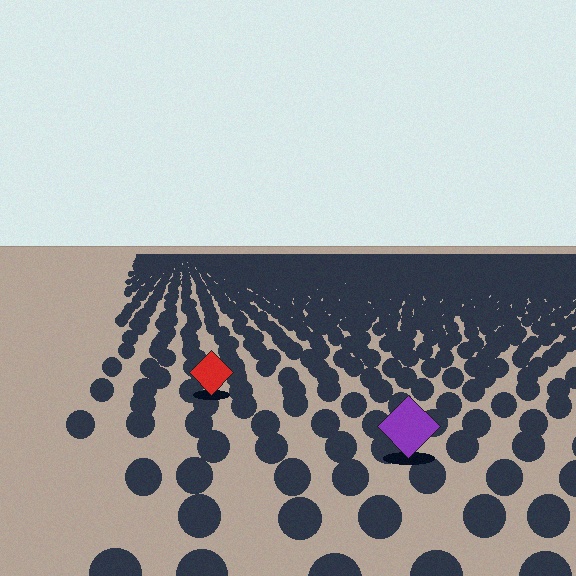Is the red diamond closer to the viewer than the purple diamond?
No. The purple diamond is closer — you can tell from the texture gradient: the ground texture is coarser near it.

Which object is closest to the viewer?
The purple diamond is closest. The texture marks near it are larger and more spread out.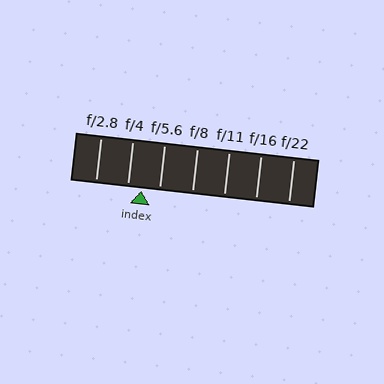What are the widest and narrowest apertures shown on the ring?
The widest aperture shown is f/2.8 and the narrowest is f/22.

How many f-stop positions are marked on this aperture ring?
There are 7 f-stop positions marked.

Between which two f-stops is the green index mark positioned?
The index mark is between f/4 and f/5.6.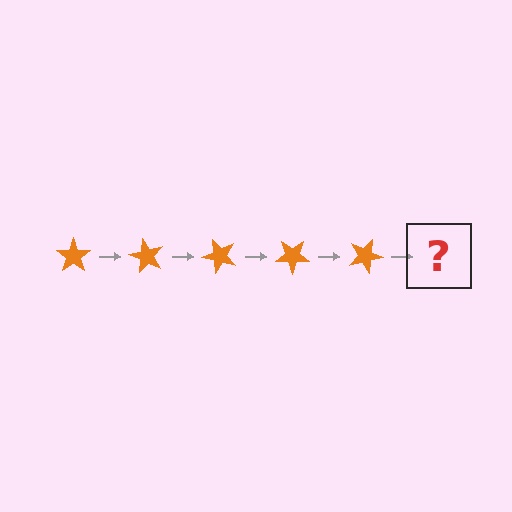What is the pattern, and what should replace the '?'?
The pattern is that the star rotates 60 degrees each step. The '?' should be an orange star rotated 300 degrees.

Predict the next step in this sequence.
The next step is an orange star rotated 300 degrees.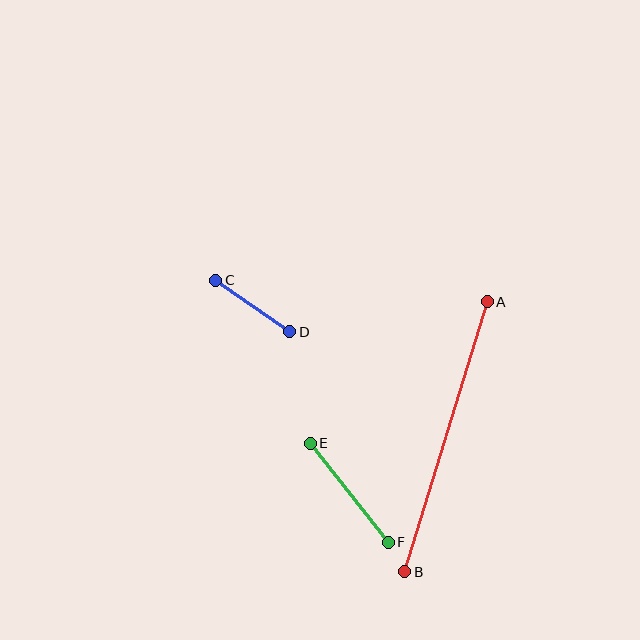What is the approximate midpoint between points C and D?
The midpoint is at approximately (253, 306) pixels.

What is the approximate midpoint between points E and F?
The midpoint is at approximately (349, 493) pixels.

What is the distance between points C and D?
The distance is approximately 90 pixels.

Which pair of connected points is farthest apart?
Points A and B are farthest apart.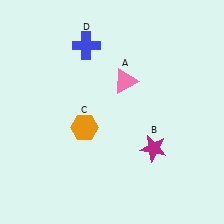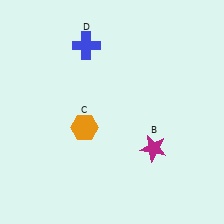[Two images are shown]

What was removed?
The pink triangle (A) was removed in Image 2.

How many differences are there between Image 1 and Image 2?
There is 1 difference between the two images.